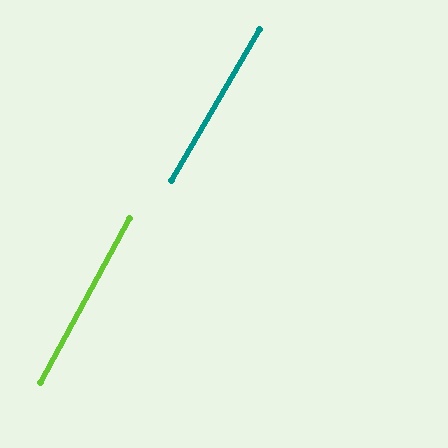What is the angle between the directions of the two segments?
Approximately 2 degrees.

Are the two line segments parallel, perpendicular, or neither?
Parallel — their directions differ by only 1.6°.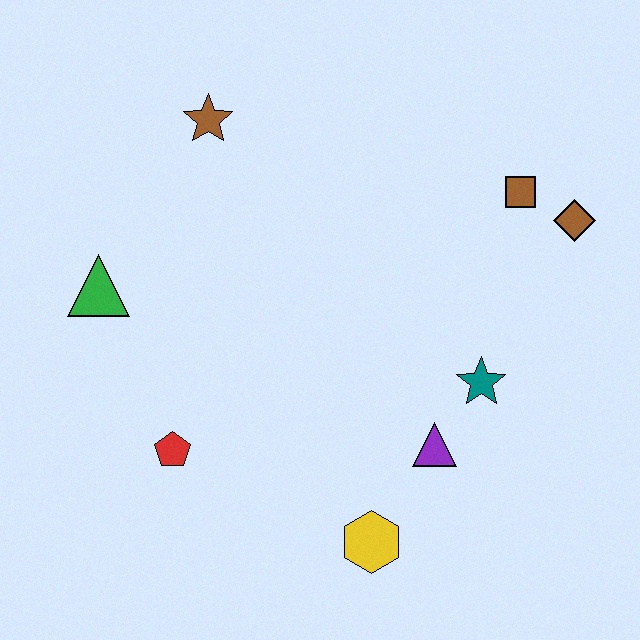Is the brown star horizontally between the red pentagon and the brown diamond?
Yes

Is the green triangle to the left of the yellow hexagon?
Yes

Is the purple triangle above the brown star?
No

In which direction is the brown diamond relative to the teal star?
The brown diamond is above the teal star.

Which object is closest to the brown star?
The green triangle is closest to the brown star.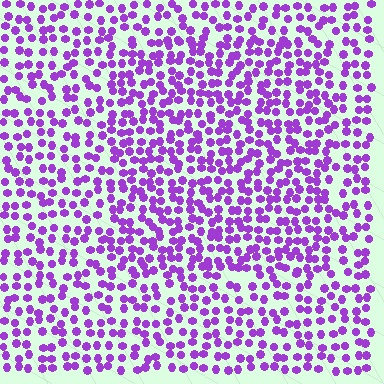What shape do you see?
I see a rectangle.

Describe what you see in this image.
The image contains small purple elements arranged at two different densities. A rectangle-shaped region is visible where the elements are more densely packed than the surrounding area.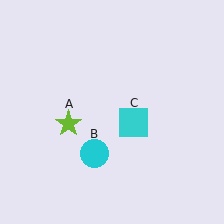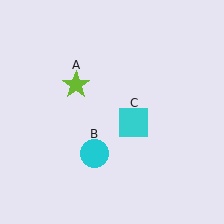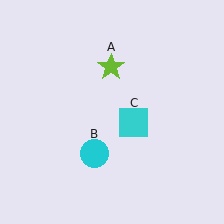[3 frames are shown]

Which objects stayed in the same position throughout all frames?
Cyan circle (object B) and cyan square (object C) remained stationary.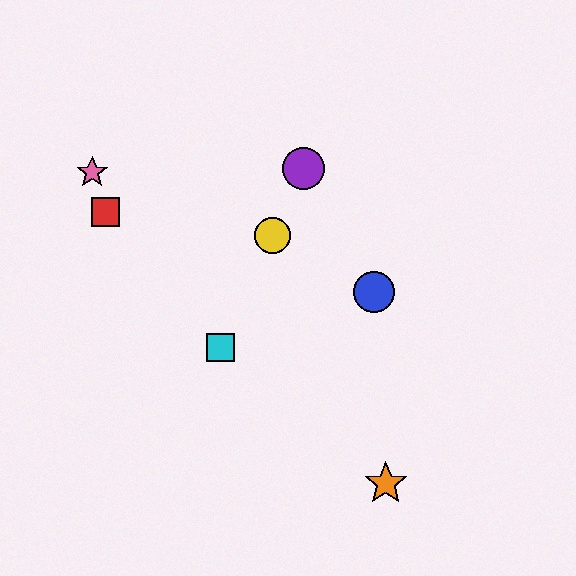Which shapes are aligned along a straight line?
The green diamond, the yellow circle, the purple circle, the cyan square are aligned along a straight line.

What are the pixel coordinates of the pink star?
The pink star is at (92, 173).